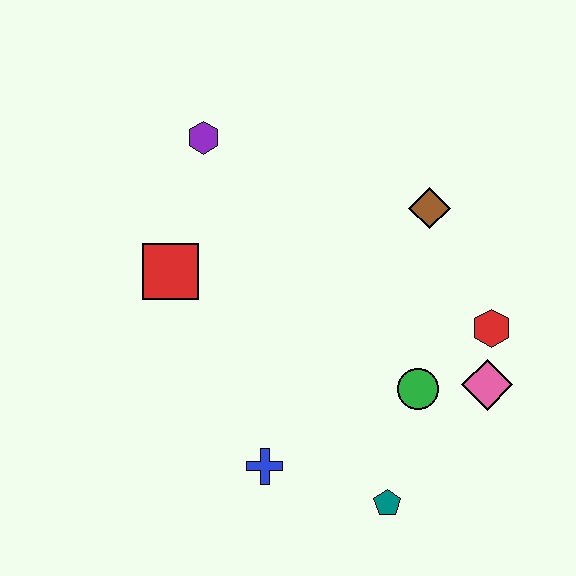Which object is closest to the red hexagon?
The pink diamond is closest to the red hexagon.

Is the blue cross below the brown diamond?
Yes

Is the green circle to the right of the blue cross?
Yes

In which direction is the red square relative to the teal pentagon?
The red square is above the teal pentagon.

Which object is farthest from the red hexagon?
The purple hexagon is farthest from the red hexagon.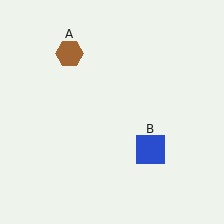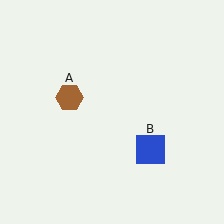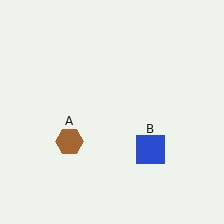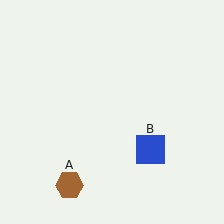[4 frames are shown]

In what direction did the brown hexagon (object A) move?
The brown hexagon (object A) moved down.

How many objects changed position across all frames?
1 object changed position: brown hexagon (object A).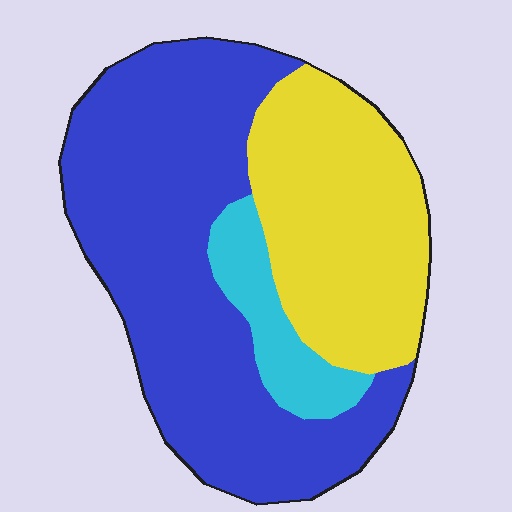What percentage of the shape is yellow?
Yellow covers 33% of the shape.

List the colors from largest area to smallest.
From largest to smallest: blue, yellow, cyan.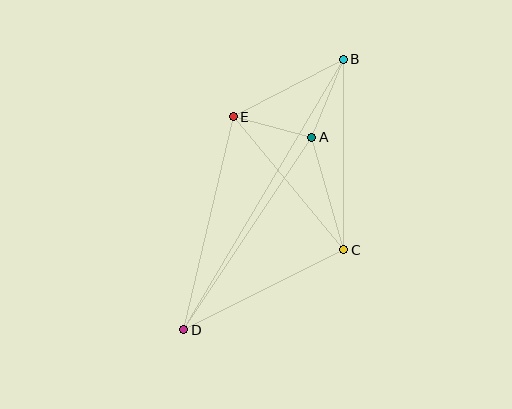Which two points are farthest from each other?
Points B and D are farthest from each other.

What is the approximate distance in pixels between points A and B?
The distance between A and B is approximately 84 pixels.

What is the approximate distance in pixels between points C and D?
The distance between C and D is approximately 179 pixels.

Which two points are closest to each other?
Points A and E are closest to each other.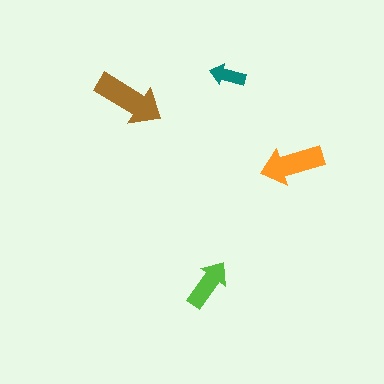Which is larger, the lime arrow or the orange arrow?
The orange one.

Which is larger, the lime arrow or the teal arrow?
The lime one.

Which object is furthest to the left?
The brown arrow is leftmost.